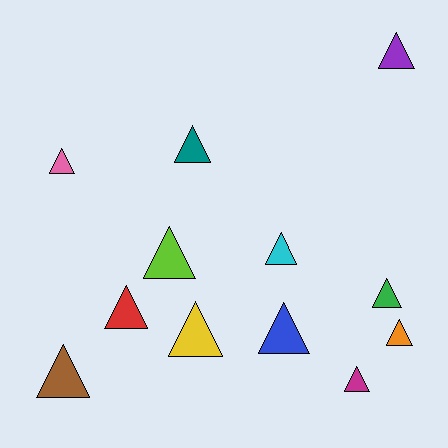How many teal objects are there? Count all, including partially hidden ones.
There is 1 teal object.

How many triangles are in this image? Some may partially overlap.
There are 12 triangles.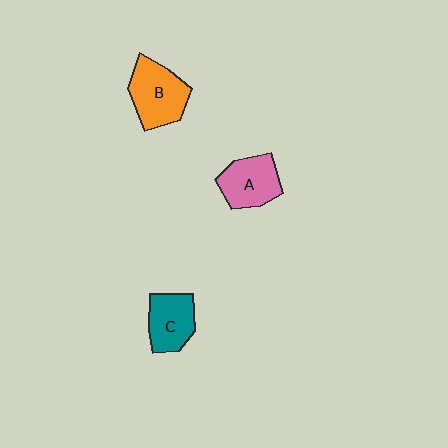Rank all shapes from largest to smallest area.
From largest to smallest: B (orange), A (pink), C (teal).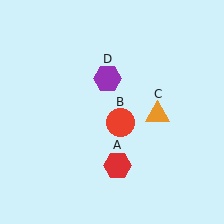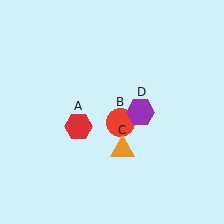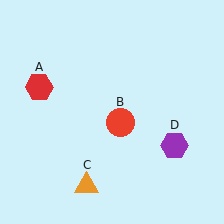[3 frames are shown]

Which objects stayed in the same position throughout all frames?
Red circle (object B) remained stationary.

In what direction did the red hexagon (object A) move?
The red hexagon (object A) moved up and to the left.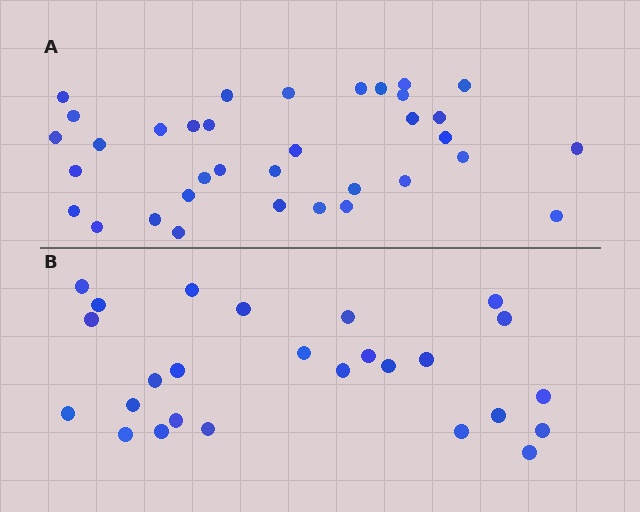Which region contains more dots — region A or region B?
Region A (the top region) has more dots.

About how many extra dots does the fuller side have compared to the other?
Region A has roughly 8 or so more dots than region B.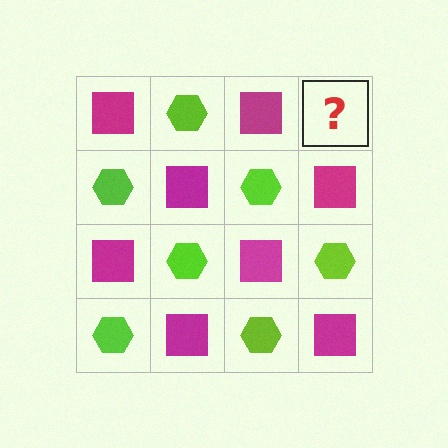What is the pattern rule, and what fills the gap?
The rule is that it alternates magenta square and lime hexagon in a checkerboard pattern. The gap should be filled with a lime hexagon.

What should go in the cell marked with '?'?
The missing cell should contain a lime hexagon.